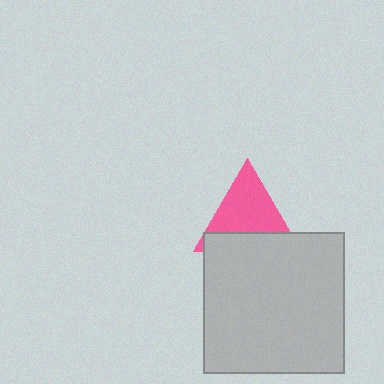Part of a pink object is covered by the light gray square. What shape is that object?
It is a triangle.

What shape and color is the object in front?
The object in front is a light gray square.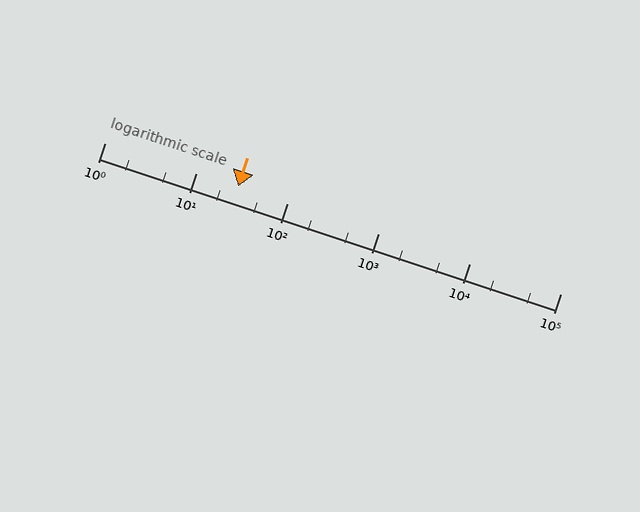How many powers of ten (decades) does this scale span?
The scale spans 5 decades, from 1 to 100000.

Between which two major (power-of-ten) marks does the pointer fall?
The pointer is between 10 and 100.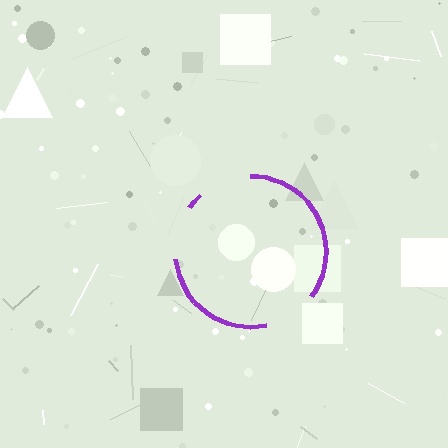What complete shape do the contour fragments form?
The contour fragments form a circle.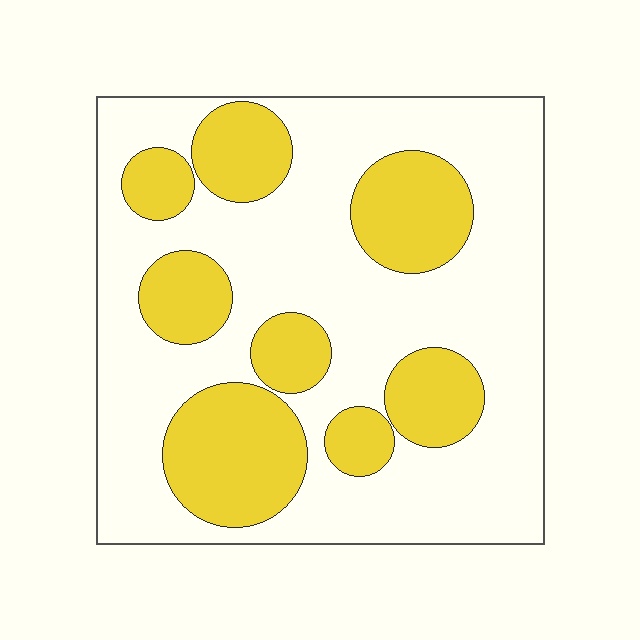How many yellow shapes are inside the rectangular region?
8.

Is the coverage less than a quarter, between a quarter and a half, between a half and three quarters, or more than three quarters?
Between a quarter and a half.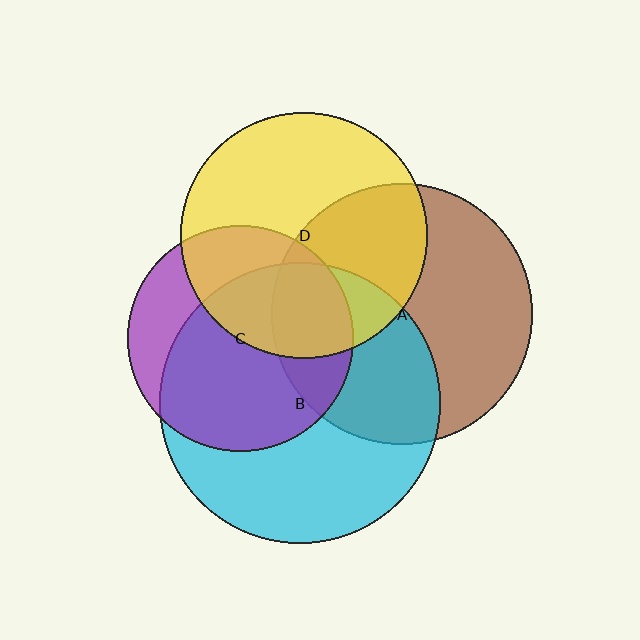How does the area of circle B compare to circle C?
Approximately 1.5 times.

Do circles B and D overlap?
Yes.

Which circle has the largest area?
Circle B (cyan).